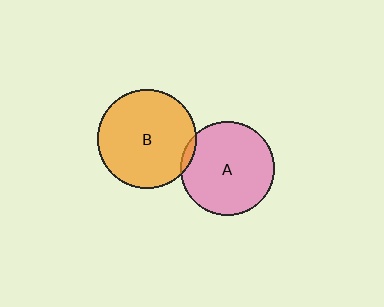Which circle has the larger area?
Circle B (orange).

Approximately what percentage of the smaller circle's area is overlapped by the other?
Approximately 5%.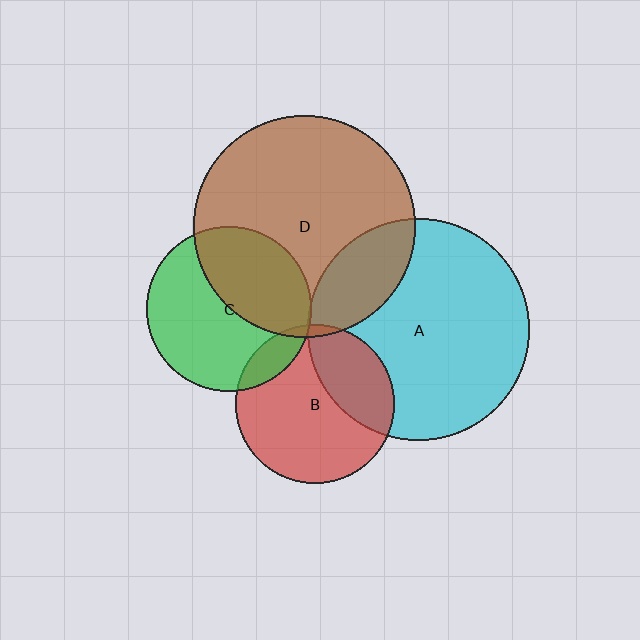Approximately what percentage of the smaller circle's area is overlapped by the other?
Approximately 5%.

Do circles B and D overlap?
Yes.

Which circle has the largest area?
Circle A (cyan).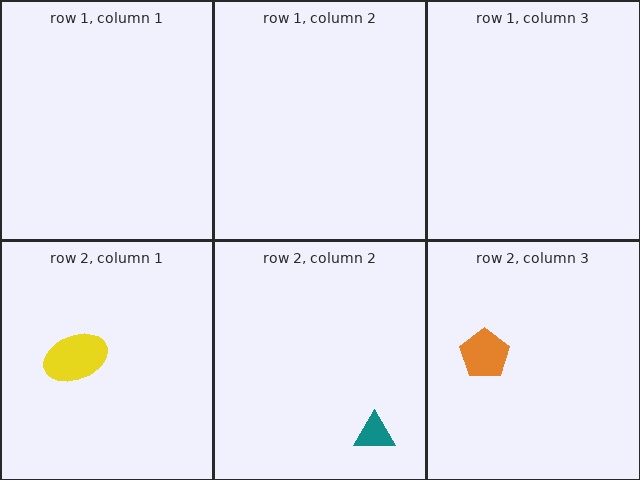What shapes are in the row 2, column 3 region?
The orange pentagon.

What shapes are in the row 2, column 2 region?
The teal triangle.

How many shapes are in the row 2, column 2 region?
1.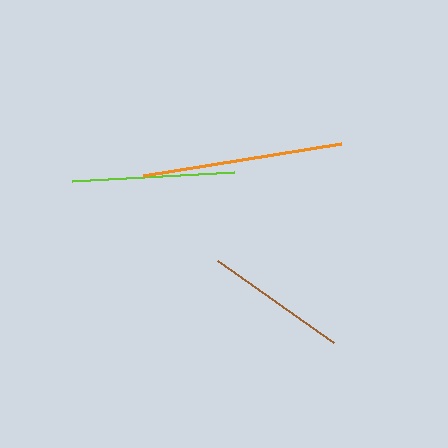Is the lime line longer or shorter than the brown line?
The lime line is longer than the brown line.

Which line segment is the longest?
The orange line is the longest at approximately 201 pixels.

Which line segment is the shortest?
The brown line is the shortest at approximately 142 pixels.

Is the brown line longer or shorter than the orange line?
The orange line is longer than the brown line.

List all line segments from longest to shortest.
From longest to shortest: orange, lime, brown.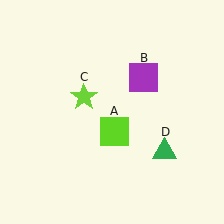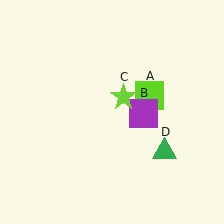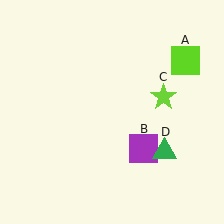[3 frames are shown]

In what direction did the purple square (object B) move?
The purple square (object B) moved down.